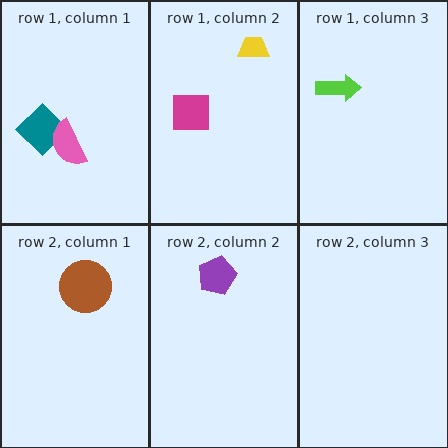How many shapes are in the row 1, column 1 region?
2.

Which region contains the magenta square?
The row 1, column 2 region.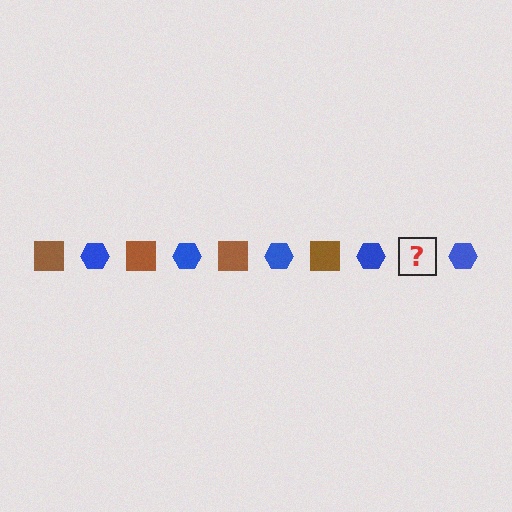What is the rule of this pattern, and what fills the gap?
The rule is that the pattern alternates between brown square and blue hexagon. The gap should be filled with a brown square.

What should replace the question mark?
The question mark should be replaced with a brown square.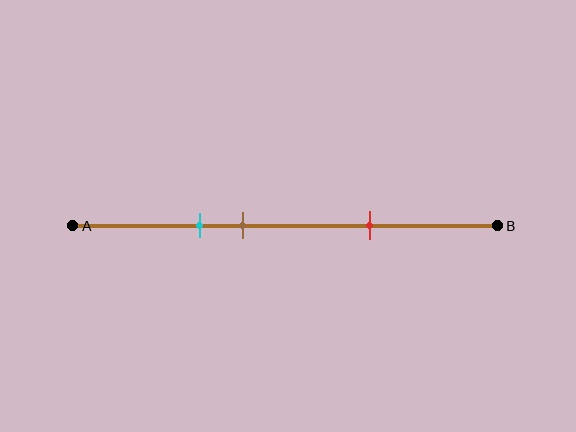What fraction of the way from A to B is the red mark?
The red mark is approximately 70% (0.7) of the way from A to B.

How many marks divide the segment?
There are 3 marks dividing the segment.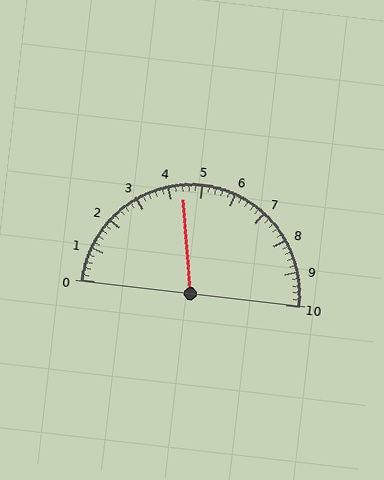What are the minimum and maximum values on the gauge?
The gauge ranges from 0 to 10.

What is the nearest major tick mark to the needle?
The nearest major tick mark is 4.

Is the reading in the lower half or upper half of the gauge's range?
The reading is in the lower half of the range (0 to 10).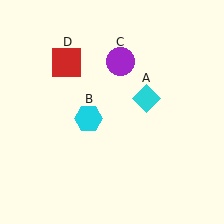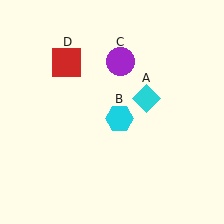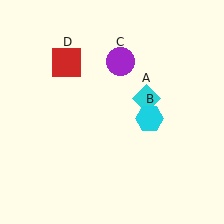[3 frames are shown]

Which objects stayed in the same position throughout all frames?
Cyan diamond (object A) and purple circle (object C) and red square (object D) remained stationary.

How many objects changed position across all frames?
1 object changed position: cyan hexagon (object B).